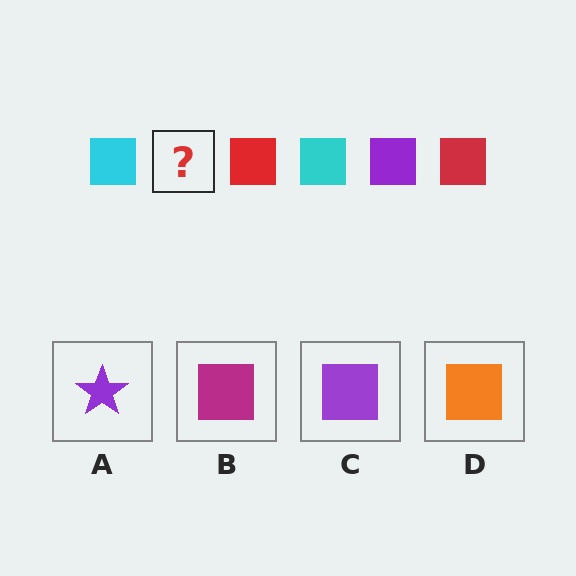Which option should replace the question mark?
Option C.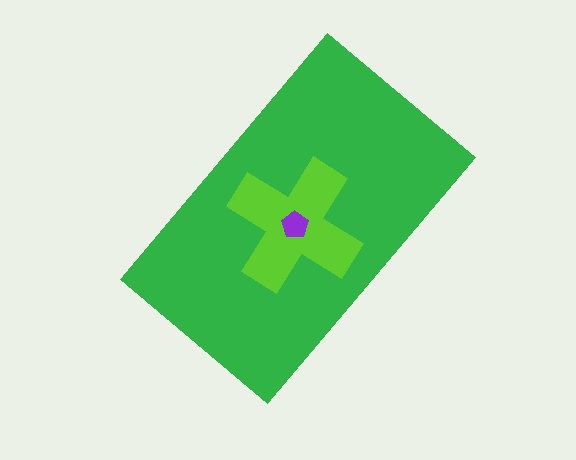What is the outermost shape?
The green rectangle.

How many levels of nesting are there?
3.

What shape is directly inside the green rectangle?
The lime cross.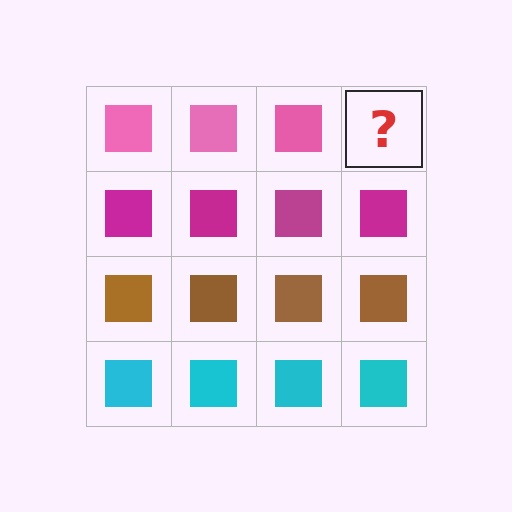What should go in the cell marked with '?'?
The missing cell should contain a pink square.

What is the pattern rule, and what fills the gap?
The rule is that each row has a consistent color. The gap should be filled with a pink square.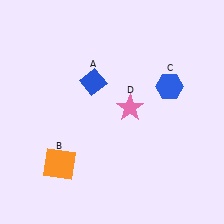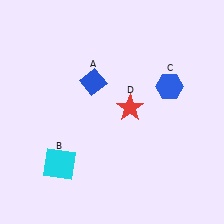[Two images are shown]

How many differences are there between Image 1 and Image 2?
There are 2 differences between the two images.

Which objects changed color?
B changed from orange to cyan. D changed from pink to red.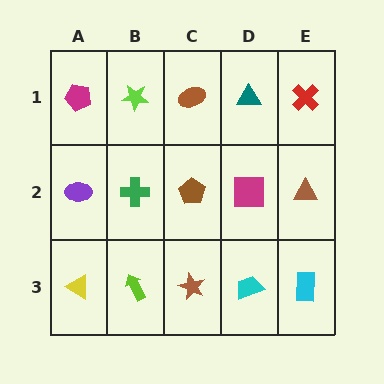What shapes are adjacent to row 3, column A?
A purple ellipse (row 2, column A), a lime arrow (row 3, column B).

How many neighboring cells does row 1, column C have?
3.